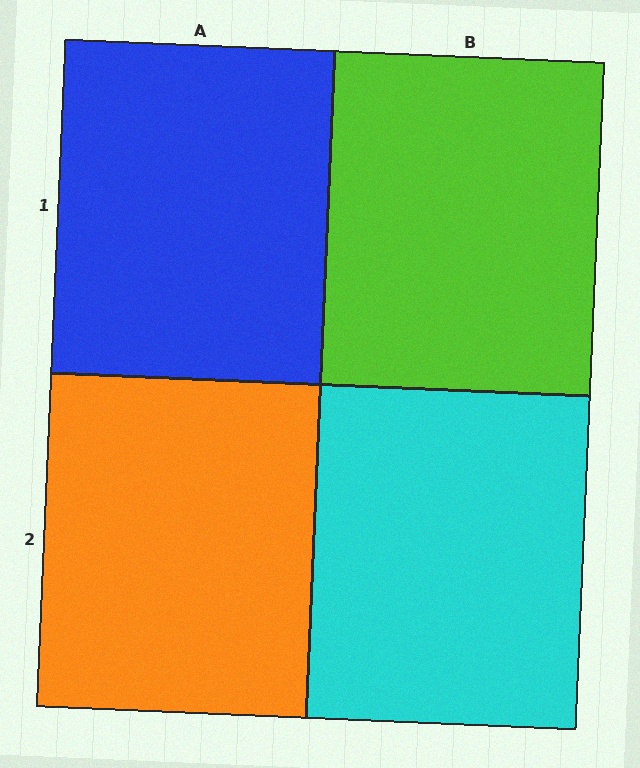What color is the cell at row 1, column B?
Lime.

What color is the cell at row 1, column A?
Blue.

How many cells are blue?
1 cell is blue.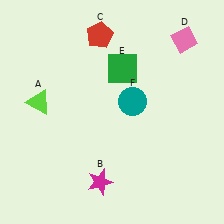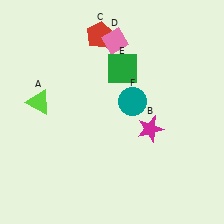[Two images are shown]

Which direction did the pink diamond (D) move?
The pink diamond (D) moved left.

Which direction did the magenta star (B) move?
The magenta star (B) moved up.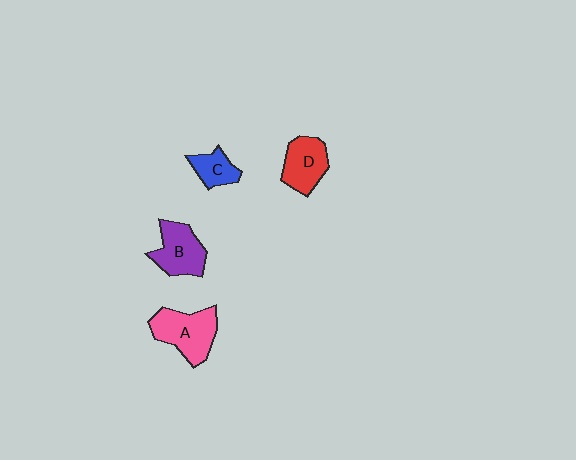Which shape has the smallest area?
Shape C (blue).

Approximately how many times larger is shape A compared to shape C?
Approximately 2.0 times.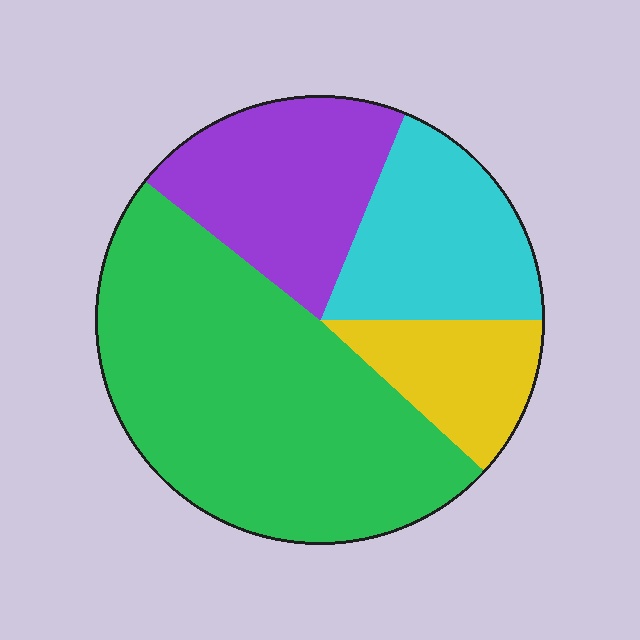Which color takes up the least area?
Yellow, at roughly 10%.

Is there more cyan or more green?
Green.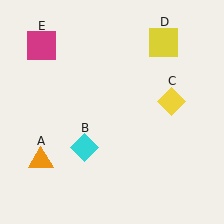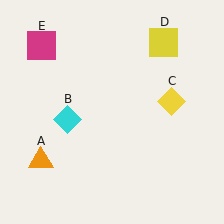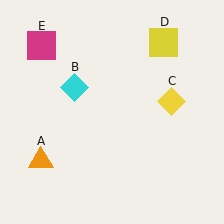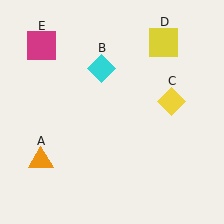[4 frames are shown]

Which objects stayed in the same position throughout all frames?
Orange triangle (object A) and yellow diamond (object C) and yellow square (object D) and magenta square (object E) remained stationary.